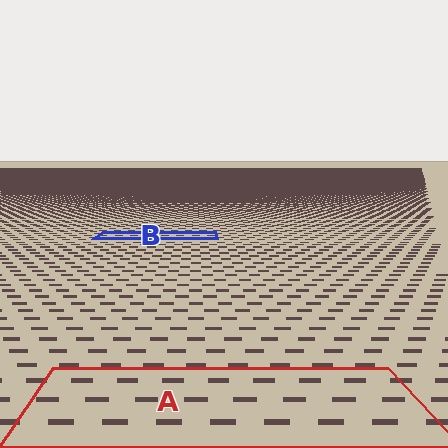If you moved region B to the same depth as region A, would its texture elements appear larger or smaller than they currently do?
They would appear larger. At a closer depth, the same texture elements are projected at a bigger on-screen size.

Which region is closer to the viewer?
Region A is closer. The texture elements there are larger and more spread out.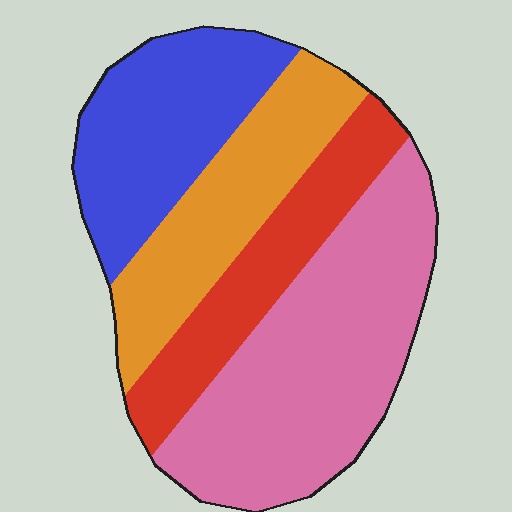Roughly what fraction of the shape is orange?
Orange covers 21% of the shape.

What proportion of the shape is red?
Red takes up about one sixth (1/6) of the shape.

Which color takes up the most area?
Pink, at roughly 40%.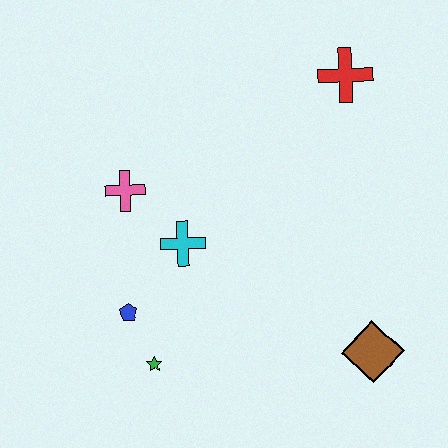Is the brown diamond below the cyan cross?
Yes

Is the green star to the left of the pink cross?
No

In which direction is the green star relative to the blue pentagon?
The green star is below the blue pentagon.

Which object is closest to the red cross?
The cyan cross is closest to the red cross.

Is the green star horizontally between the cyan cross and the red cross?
No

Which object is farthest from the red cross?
The green star is farthest from the red cross.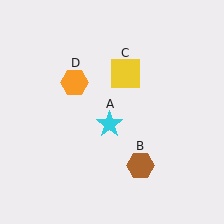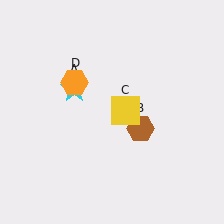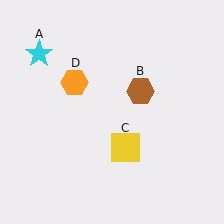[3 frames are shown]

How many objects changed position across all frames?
3 objects changed position: cyan star (object A), brown hexagon (object B), yellow square (object C).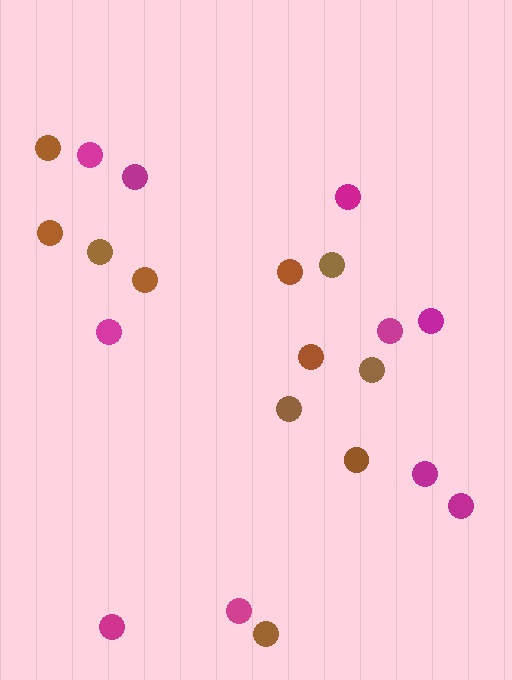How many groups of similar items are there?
There are 2 groups: one group of brown circles (11) and one group of magenta circles (10).